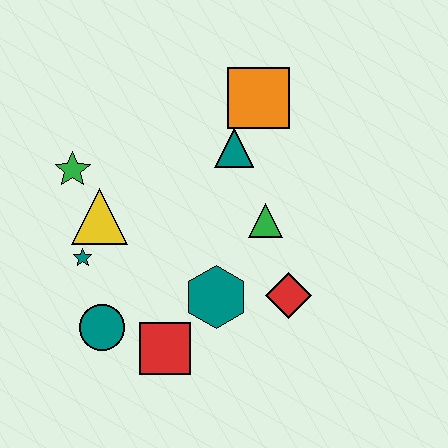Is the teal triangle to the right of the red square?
Yes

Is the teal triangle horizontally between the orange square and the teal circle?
Yes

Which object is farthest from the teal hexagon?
The orange square is farthest from the teal hexagon.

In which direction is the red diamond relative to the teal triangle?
The red diamond is below the teal triangle.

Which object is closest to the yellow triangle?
The teal star is closest to the yellow triangle.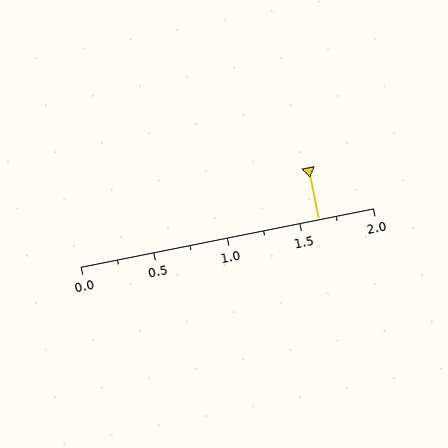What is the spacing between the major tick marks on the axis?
The major ticks are spaced 0.5 apart.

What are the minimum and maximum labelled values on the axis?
The axis runs from 0.0 to 2.0.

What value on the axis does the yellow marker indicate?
The marker indicates approximately 1.62.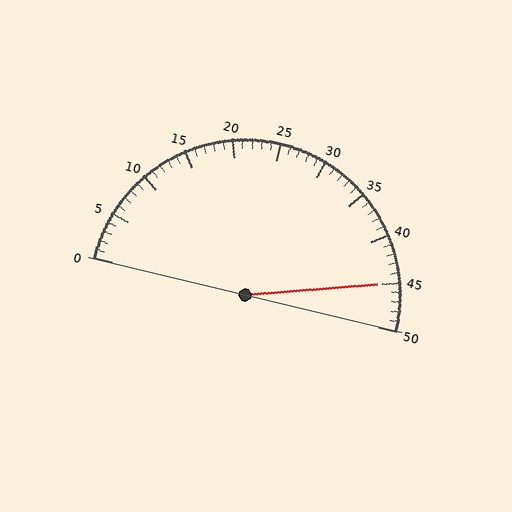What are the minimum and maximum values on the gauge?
The gauge ranges from 0 to 50.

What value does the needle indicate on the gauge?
The needle indicates approximately 45.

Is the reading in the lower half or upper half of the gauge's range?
The reading is in the upper half of the range (0 to 50).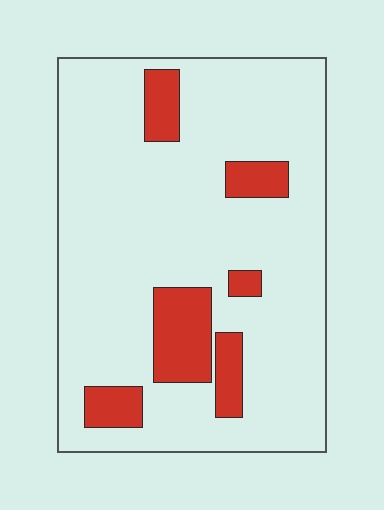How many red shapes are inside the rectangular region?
6.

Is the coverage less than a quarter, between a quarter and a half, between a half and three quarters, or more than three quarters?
Less than a quarter.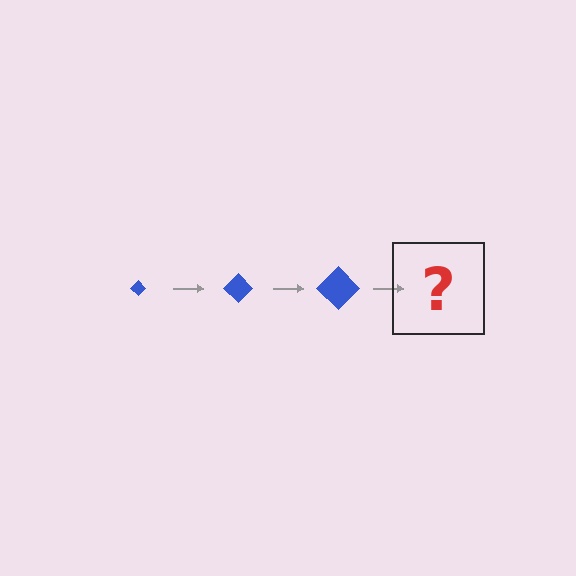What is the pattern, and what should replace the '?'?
The pattern is that the diamond gets progressively larger each step. The '?' should be a blue diamond, larger than the previous one.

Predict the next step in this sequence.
The next step is a blue diamond, larger than the previous one.